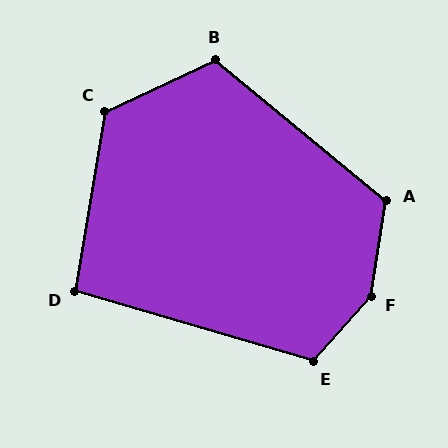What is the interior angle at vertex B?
Approximately 116 degrees (obtuse).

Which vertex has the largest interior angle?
F, at approximately 147 degrees.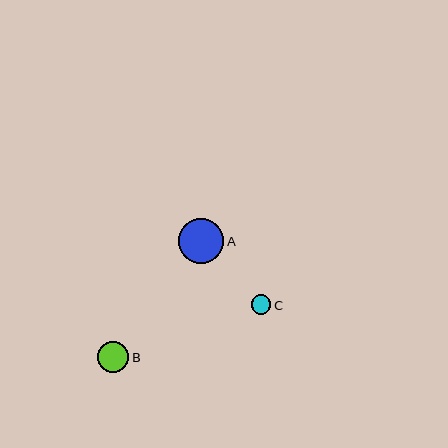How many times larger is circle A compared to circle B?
Circle A is approximately 1.4 times the size of circle B.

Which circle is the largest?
Circle A is the largest with a size of approximately 45 pixels.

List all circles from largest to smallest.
From largest to smallest: A, B, C.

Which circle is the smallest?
Circle C is the smallest with a size of approximately 19 pixels.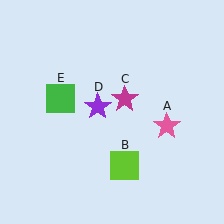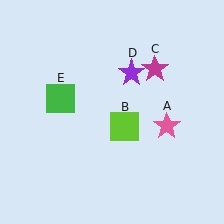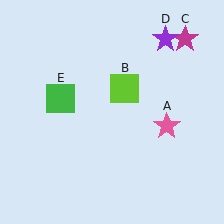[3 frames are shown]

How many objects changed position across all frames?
3 objects changed position: lime square (object B), magenta star (object C), purple star (object D).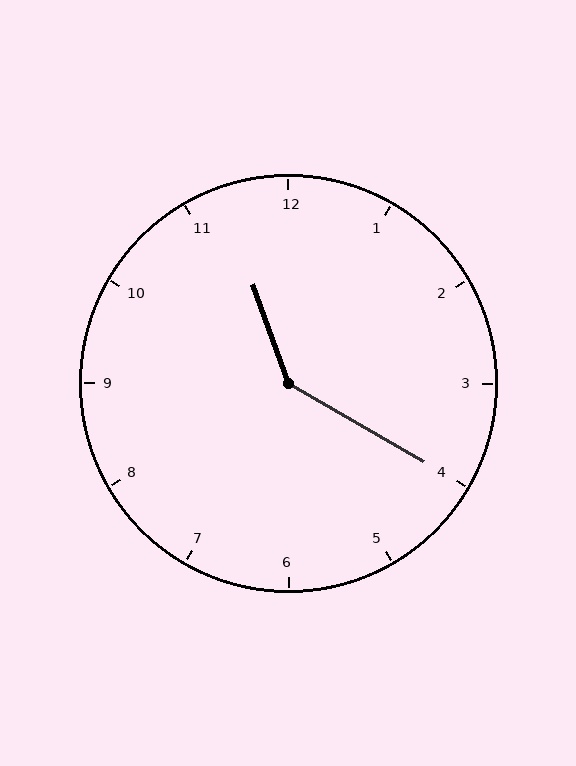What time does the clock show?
11:20.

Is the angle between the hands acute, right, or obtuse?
It is obtuse.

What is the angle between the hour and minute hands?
Approximately 140 degrees.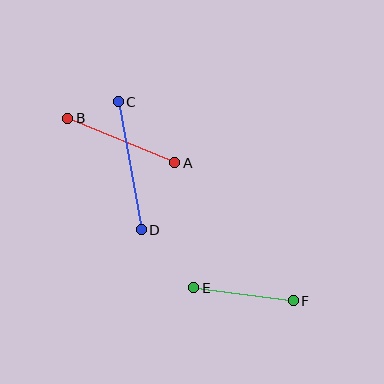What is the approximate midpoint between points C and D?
The midpoint is at approximately (130, 166) pixels.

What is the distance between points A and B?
The distance is approximately 116 pixels.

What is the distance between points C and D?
The distance is approximately 130 pixels.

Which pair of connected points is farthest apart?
Points C and D are farthest apart.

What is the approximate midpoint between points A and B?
The midpoint is at approximately (121, 141) pixels.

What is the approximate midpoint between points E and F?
The midpoint is at approximately (244, 294) pixels.